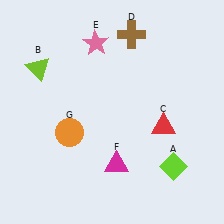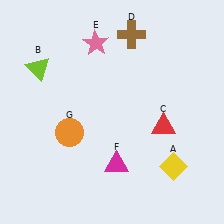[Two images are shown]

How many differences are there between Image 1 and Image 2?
There is 1 difference between the two images.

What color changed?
The diamond (A) changed from lime in Image 1 to yellow in Image 2.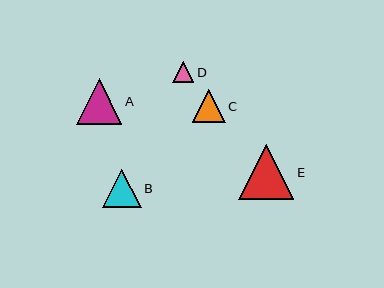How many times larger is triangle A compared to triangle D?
Triangle A is approximately 2.2 times the size of triangle D.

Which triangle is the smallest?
Triangle D is the smallest with a size of approximately 21 pixels.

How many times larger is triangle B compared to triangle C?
Triangle B is approximately 1.2 times the size of triangle C.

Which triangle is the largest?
Triangle E is the largest with a size of approximately 55 pixels.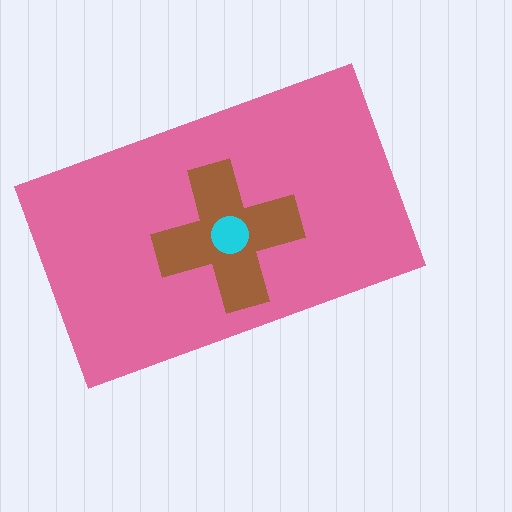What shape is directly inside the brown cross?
The cyan circle.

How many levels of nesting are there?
3.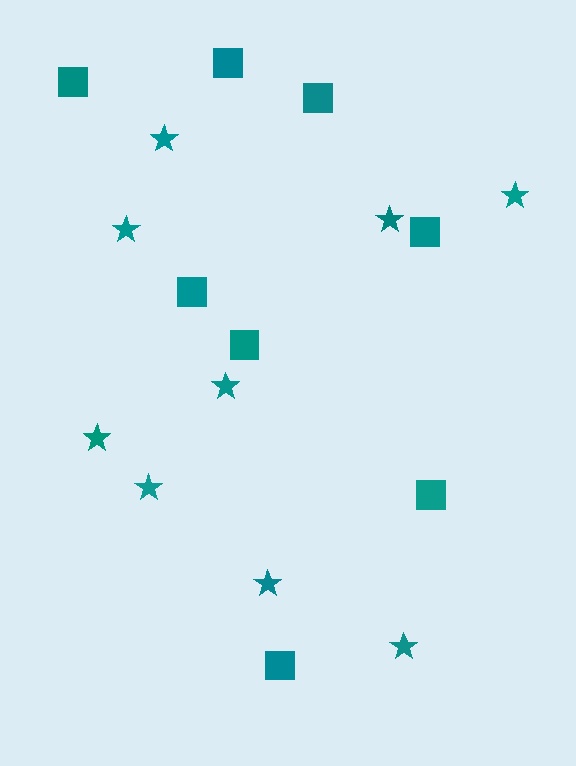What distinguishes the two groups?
There are 2 groups: one group of stars (9) and one group of squares (8).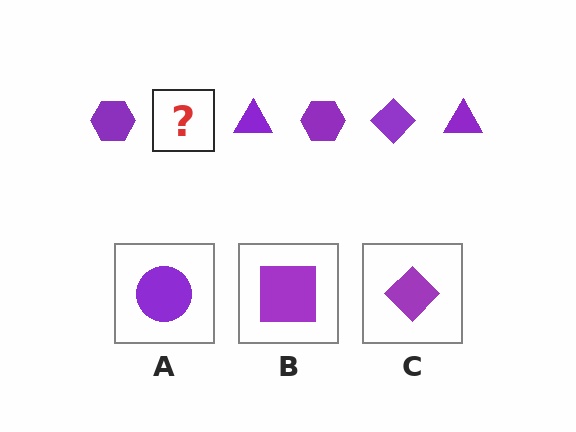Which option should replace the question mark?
Option C.